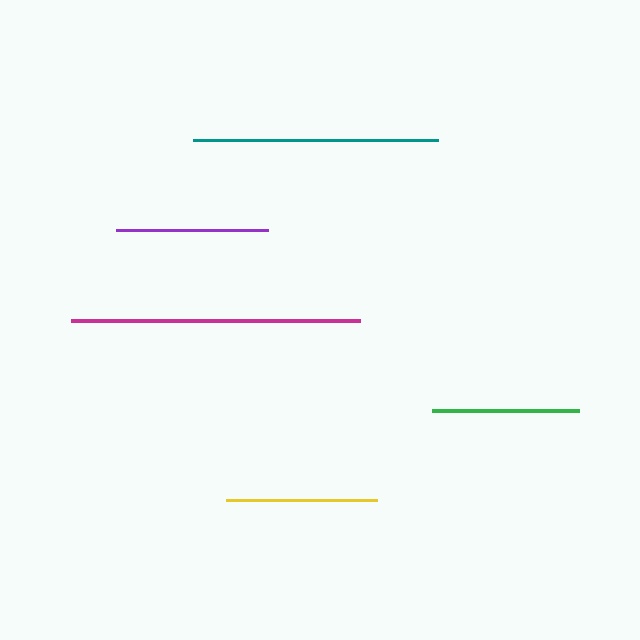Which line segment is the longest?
The magenta line is the longest at approximately 289 pixels.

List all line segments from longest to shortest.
From longest to shortest: magenta, teal, purple, yellow, green.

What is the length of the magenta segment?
The magenta segment is approximately 289 pixels long.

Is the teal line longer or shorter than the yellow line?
The teal line is longer than the yellow line.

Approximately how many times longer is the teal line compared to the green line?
The teal line is approximately 1.7 times the length of the green line.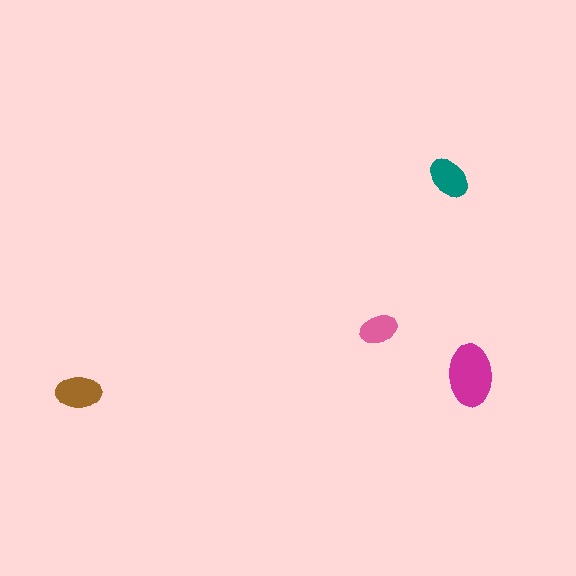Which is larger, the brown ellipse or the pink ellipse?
The brown one.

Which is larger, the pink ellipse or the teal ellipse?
The teal one.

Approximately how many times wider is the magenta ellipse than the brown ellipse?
About 1.5 times wider.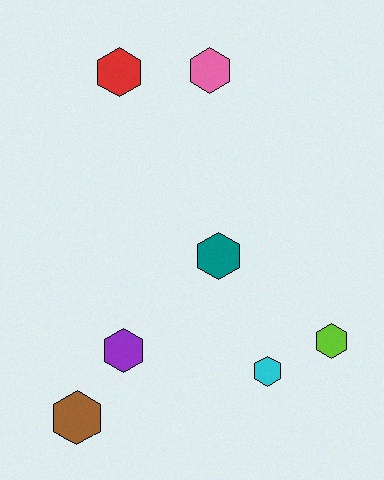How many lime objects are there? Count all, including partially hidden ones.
There is 1 lime object.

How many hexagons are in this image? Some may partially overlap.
There are 7 hexagons.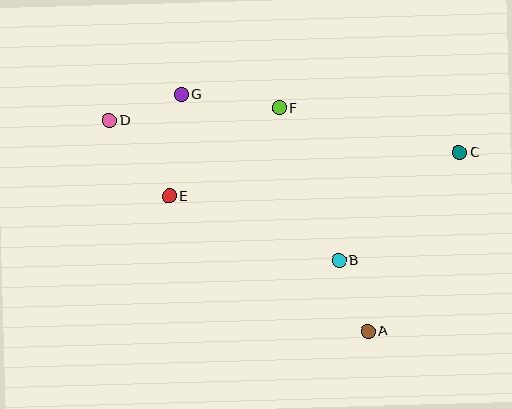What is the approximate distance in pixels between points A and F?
The distance between A and F is approximately 240 pixels.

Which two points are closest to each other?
Points D and G are closest to each other.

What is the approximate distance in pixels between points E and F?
The distance between E and F is approximately 141 pixels.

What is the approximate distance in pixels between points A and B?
The distance between A and B is approximately 76 pixels.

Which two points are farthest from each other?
Points C and D are farthest from each other.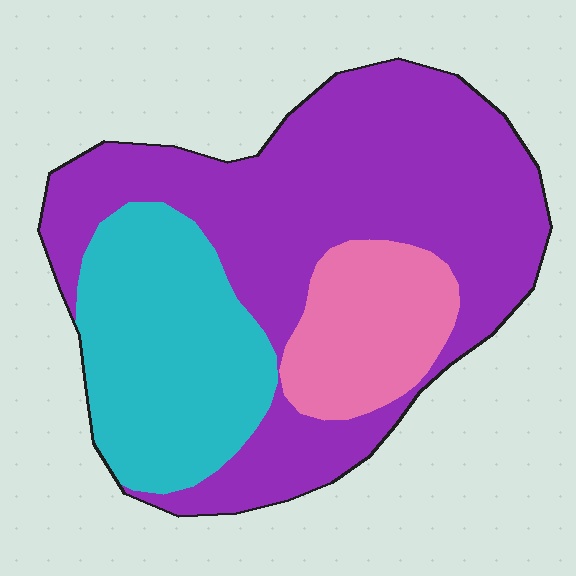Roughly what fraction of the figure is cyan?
Cyan takes up about one quarter (1/4) of the figure.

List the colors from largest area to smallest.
From largest to smallest: purple, cyan, pink.